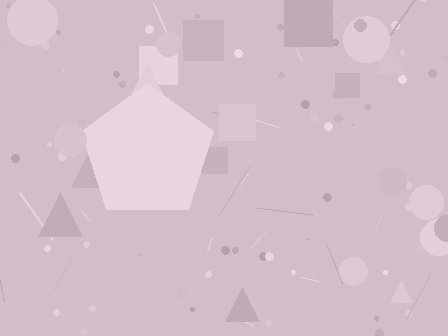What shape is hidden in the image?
A pentagon is hidden in the image.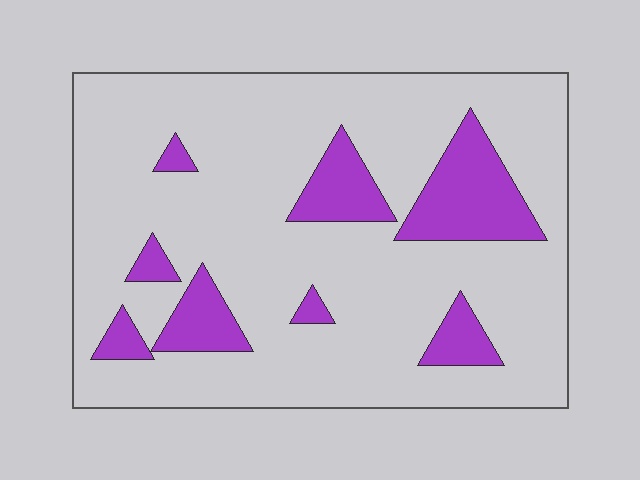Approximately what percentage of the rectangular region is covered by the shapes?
Approximately 20%.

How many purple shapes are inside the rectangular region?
8.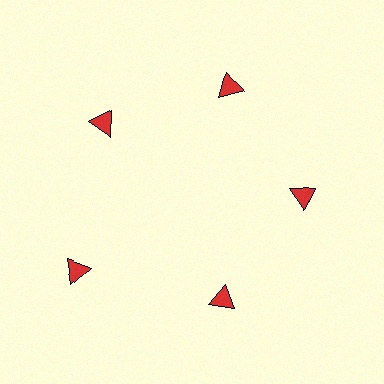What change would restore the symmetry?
The symmetry would be restored by moving it inward, back onto the ring so that all 5 triangles sit at equal angles and equal distance from the center.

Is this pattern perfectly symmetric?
No. The 5 red triangles are arranged in a ring, but one element near the 8 o'clock position is pushed outward from the center, breaking the 5-fold rotational symmetry.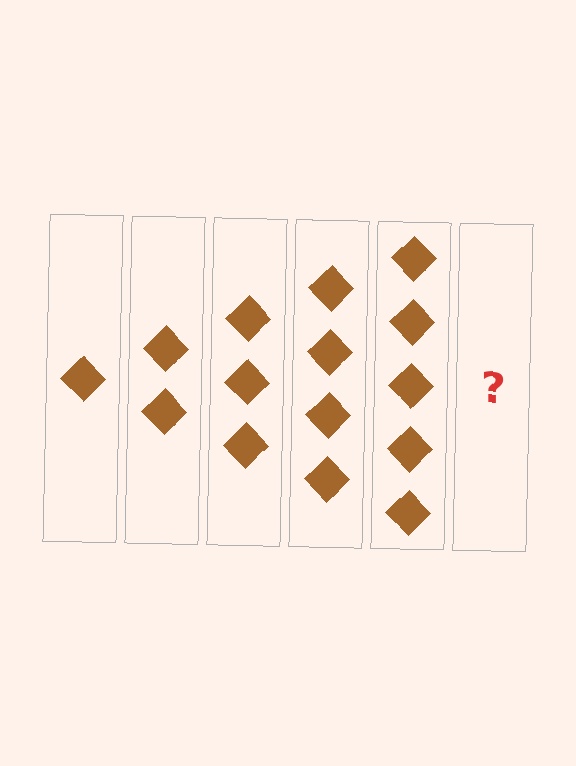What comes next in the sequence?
The next element should be 6 diamonds.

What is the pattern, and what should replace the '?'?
The pattern is that each step adds one more diamond. The '?' should be 6 diamonds.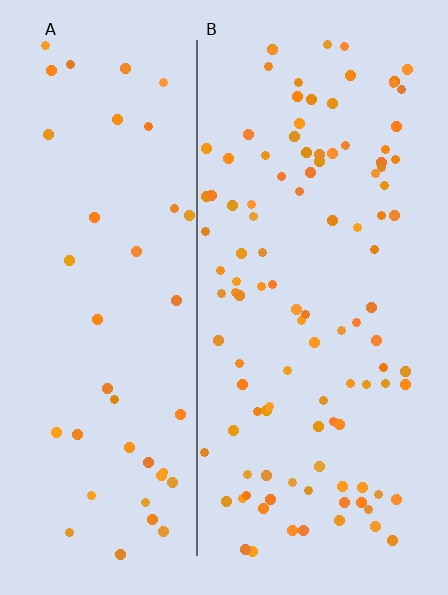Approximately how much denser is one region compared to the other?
Approximately 2.5× — region B over region A.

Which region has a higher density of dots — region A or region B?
B (the right).